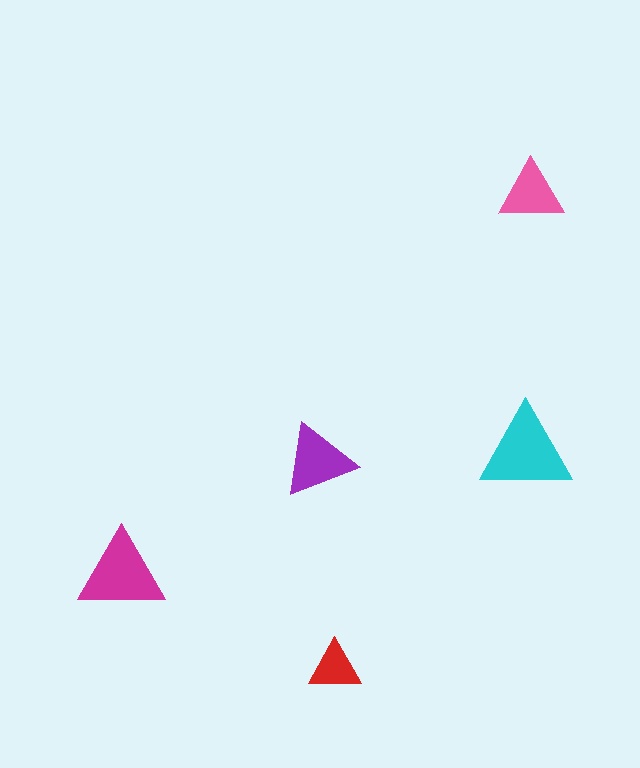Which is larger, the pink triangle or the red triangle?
The pink one.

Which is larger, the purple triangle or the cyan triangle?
The cyan one.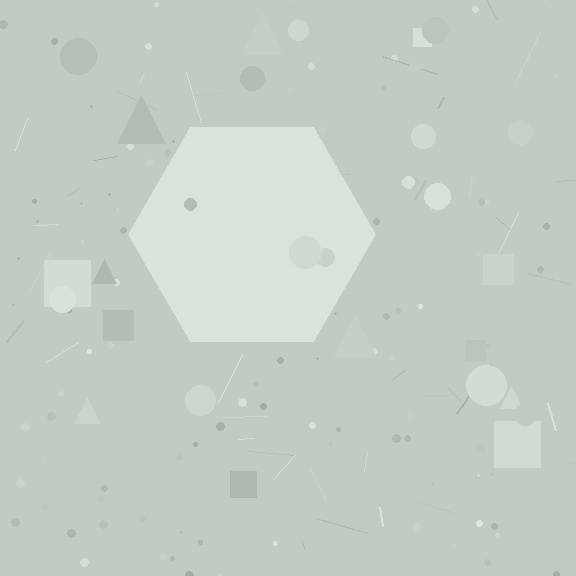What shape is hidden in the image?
A hexagon is hidden in the image.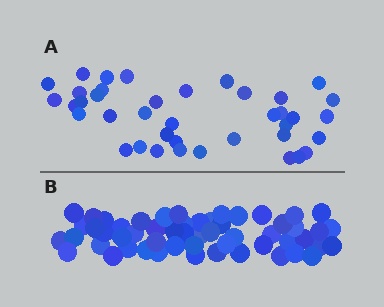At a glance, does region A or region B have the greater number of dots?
Region B (the bottom region) has more dots.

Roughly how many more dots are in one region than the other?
Region B has approximately 15 more dots than region A.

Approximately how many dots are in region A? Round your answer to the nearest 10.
About 40 dots. (The exact count is 39, which rounds to 40.)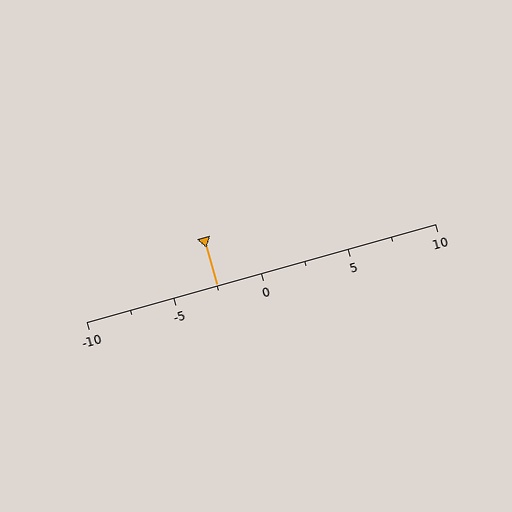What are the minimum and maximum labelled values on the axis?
The axis runs from -10 to 10.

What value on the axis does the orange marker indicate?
The marker indicates approximately -2.5.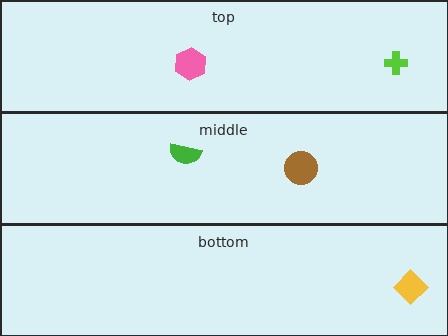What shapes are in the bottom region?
The yellow diamond.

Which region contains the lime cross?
The top region.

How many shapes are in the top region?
2.